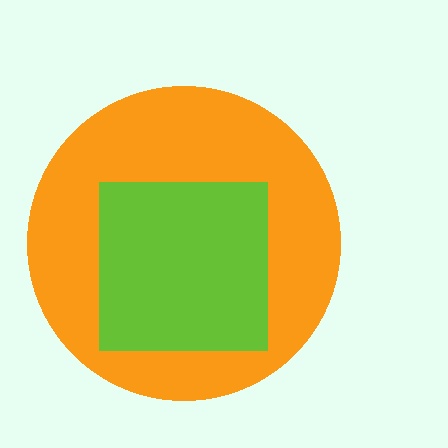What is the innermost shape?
The lime square.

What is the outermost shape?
The orange circle.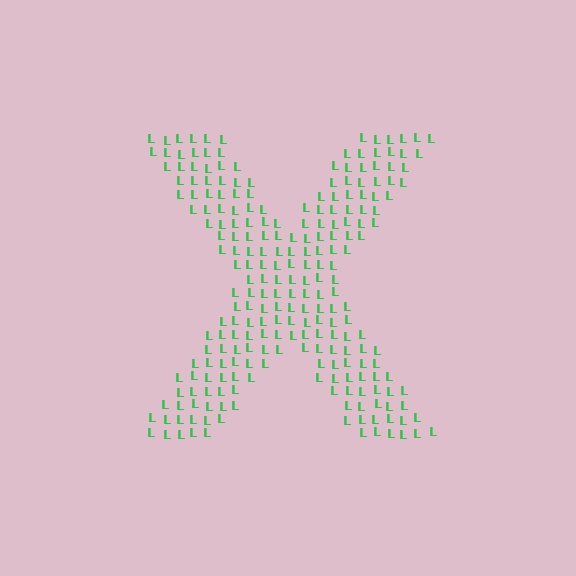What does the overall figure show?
The overall figure shows the letter X.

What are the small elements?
The small elements are letter L's.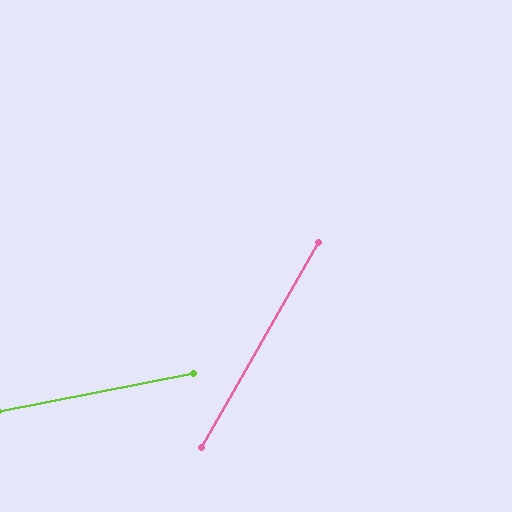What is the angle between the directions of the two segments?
Approximately 49 degrees.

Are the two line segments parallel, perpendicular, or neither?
Neither parallel nor perpendicular — they differ by about 49°.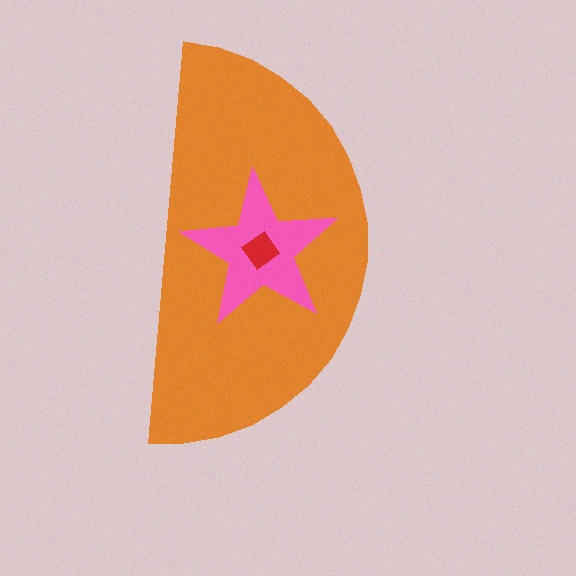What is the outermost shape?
The orange semicircle.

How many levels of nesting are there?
3.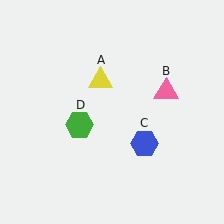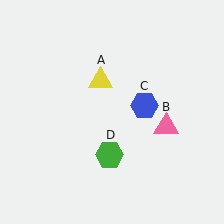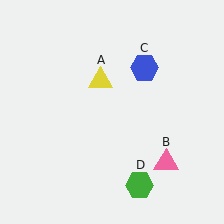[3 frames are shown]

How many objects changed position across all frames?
3 objects changed position: pink triangle (object B), blue hexagon (object C), green hexagon (object D).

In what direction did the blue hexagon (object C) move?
The blue hexagon (object C) moved up.